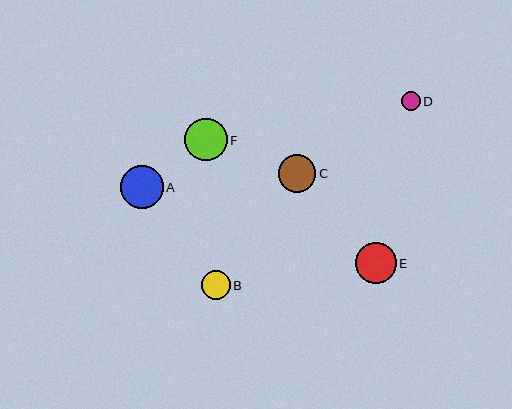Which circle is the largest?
Circle A is the largest with a size of approximately 43 pixels.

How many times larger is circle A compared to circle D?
Circle A is approximately 2.3 times the size of circle D.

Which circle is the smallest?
Circle D is the smallest with a size of approximately 19 pixels.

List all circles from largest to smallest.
From largest to smallest: A, F, E, C, B, D.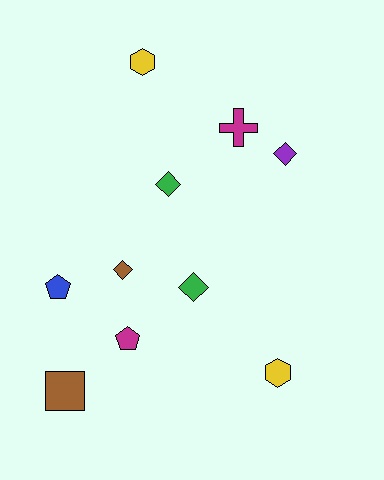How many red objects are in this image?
There are no red objects.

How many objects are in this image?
There are 10 objects.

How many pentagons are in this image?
There are 2 pentagons.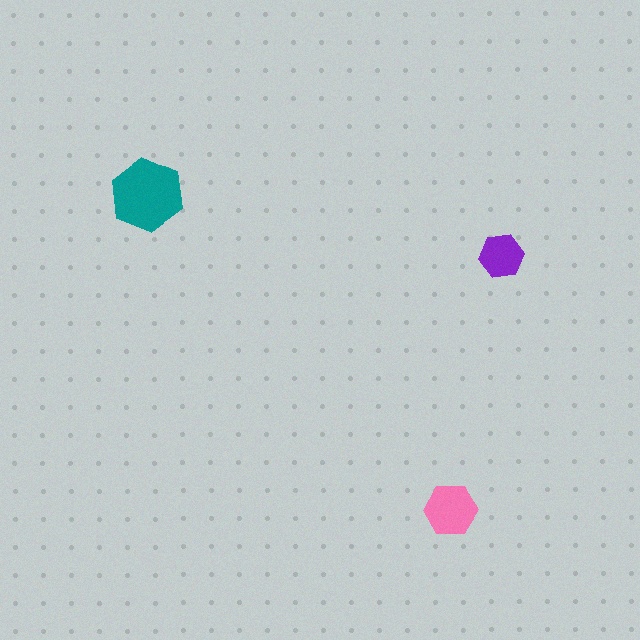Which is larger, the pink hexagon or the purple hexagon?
The pink one.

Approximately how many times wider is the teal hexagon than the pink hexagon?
About 1.5 times wider.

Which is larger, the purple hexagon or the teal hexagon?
The teal one.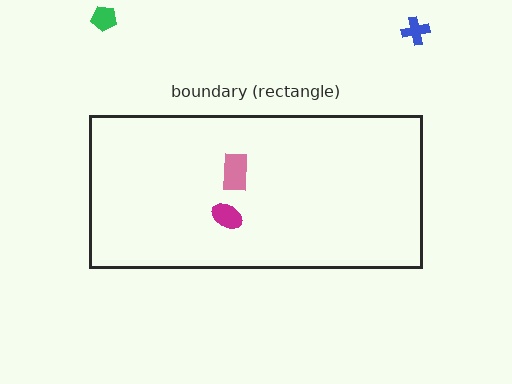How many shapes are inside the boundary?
2 inside, 2 outside.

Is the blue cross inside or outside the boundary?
Outside.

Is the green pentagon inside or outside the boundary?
Outside.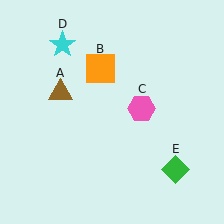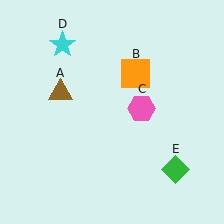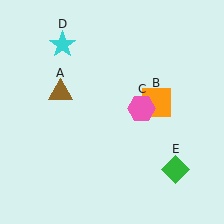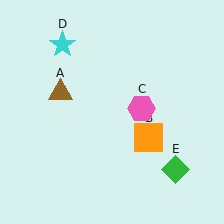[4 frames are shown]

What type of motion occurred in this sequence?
The orange square (object B) rotated clockwise around the center of the scene.